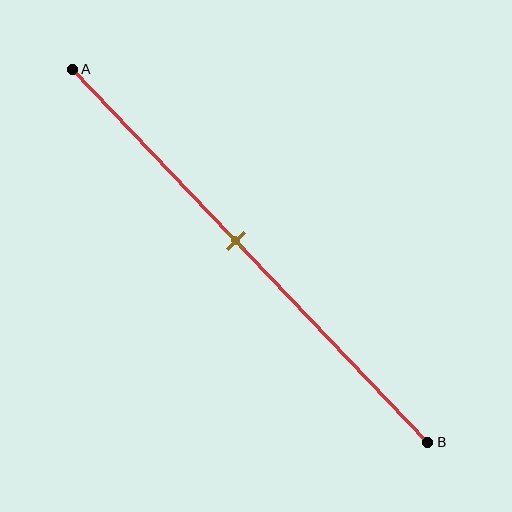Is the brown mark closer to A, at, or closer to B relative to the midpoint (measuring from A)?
The brown mark is closer to point A than the midpoint of segment AB.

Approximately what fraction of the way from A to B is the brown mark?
The brown mark is approximately 45% of the way from A to B.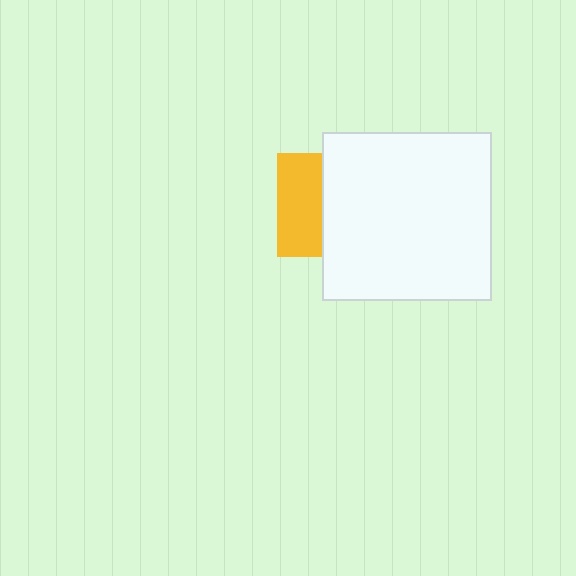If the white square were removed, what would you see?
You would see the complete yellow square.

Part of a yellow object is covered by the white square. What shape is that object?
It is a square.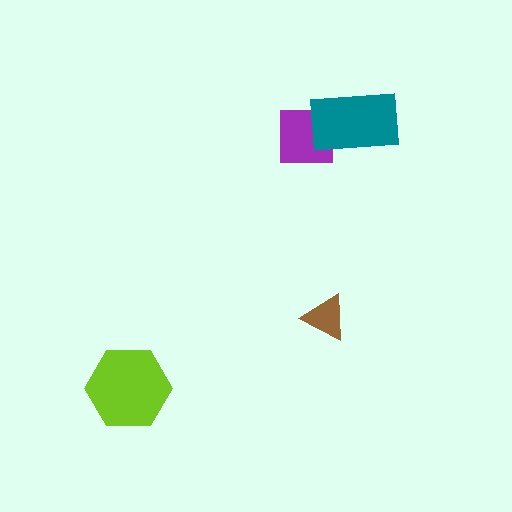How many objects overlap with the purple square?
1 object overlaps with the purple square.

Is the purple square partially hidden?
Yes, it is partially covered by another shape.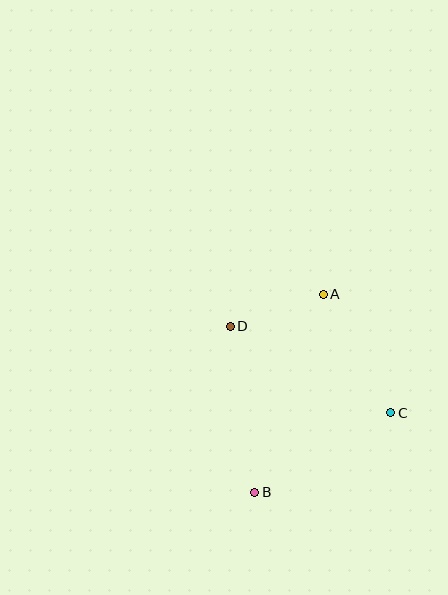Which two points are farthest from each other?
Points A and B are farthest from each other.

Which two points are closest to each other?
Points A and D are closest to each other.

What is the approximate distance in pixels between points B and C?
The distance between B and C is approximately 157 pixels.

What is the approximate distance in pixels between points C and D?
The distance between C and D is approximately 182 pixels.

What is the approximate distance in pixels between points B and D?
The distance between B and D is approximately 168 pixels.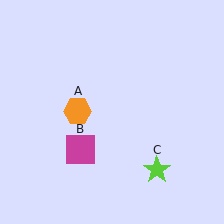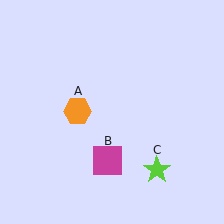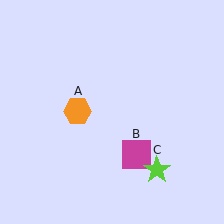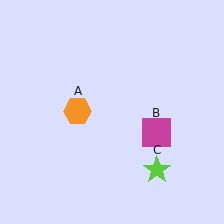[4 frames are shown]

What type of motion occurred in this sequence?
The magenta square (object B) rotated counterclockwise around the center of the scene.